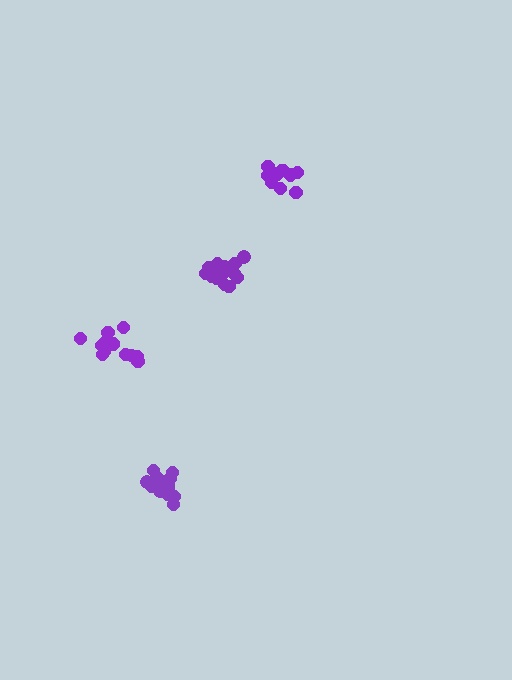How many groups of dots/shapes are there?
There are 4 groups.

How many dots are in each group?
Group 1: 13 dots, Group 2: 16 dots, Group 3: 16 dots, Group 4: 13 dots (58 total).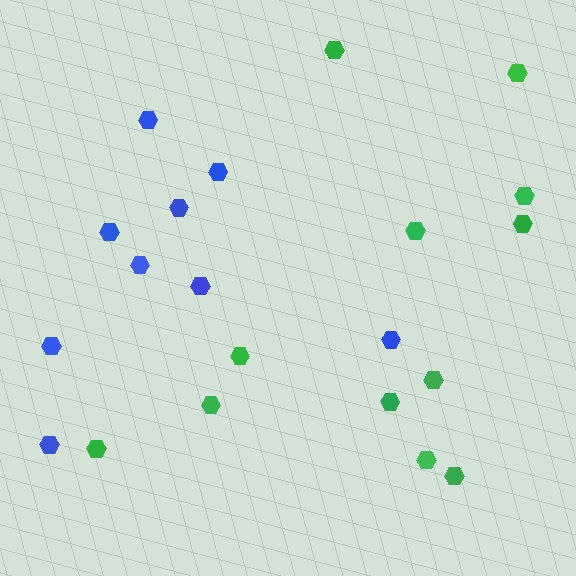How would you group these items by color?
There are 2 groups: one group of blue hexagons (9) and one group of green hexagons (12).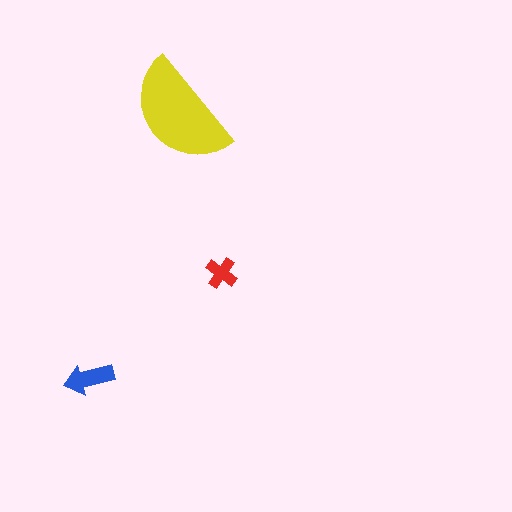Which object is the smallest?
The red cross.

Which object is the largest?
The yellow semicircle.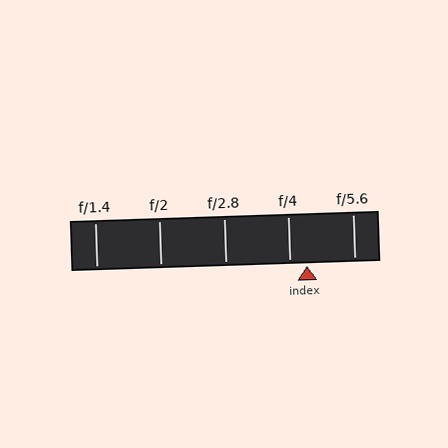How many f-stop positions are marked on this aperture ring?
There are 5 f-stop positions marked.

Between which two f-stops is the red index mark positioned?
The index mark is between f/4 and f/5.6.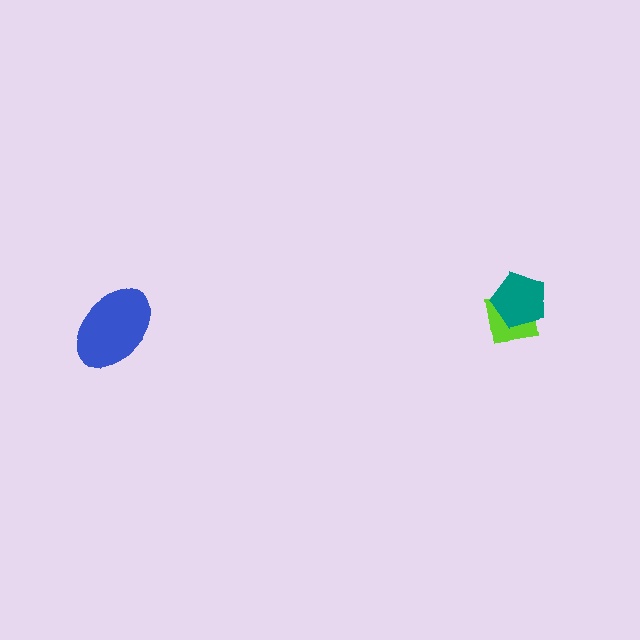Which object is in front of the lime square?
The teal pentagon is in front of the lime square.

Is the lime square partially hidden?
Yes, it is partially covered by another shape.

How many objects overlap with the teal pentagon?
1 object overlaps with the teal pentagon.